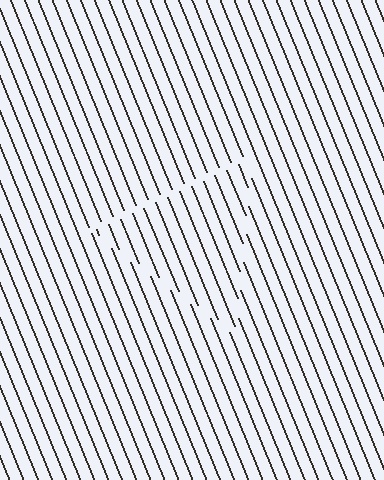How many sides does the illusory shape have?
3 sides — the line-ends trace a triangle.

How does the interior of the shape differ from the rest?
The interior of the shape contains the same grating, shifted by half a period — the contour is defined by the phase discontinuity where line-ends from the inner and outer gratings abut.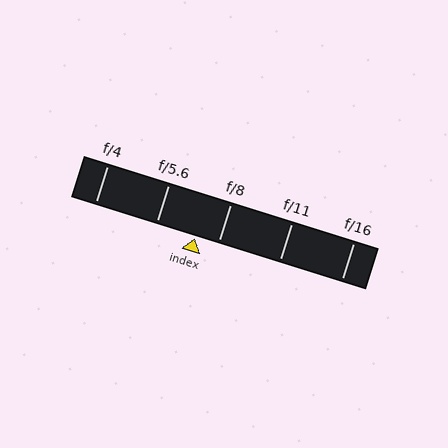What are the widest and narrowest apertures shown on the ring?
The widest aperture shown is f/4 and the narrowest is f/16.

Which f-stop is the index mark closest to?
The index mark is closest to f/8.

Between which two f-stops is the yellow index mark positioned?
The index mark is between f/5.6 and f/8.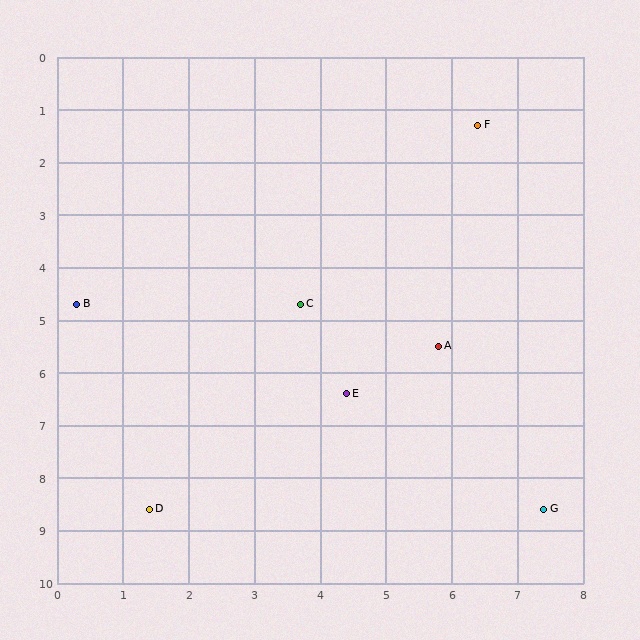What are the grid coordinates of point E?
Point E is at approximately (4.4, 6.4).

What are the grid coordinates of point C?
Point C is at approximately (3.7, 4.7).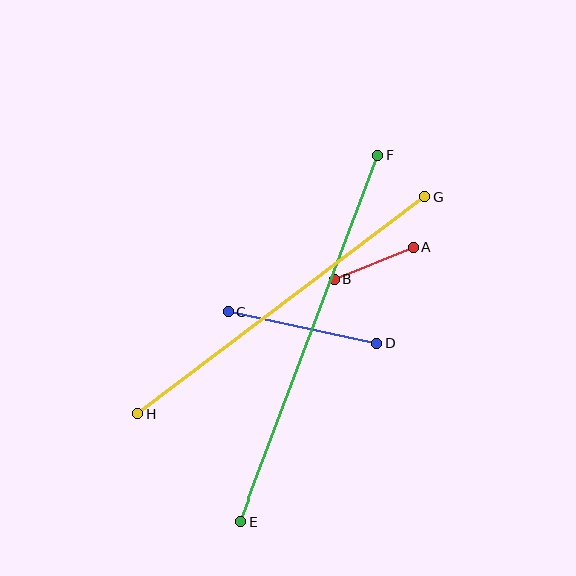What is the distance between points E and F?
The distance is approximately 391 pixels.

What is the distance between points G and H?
The distance is approximately 360 pixels.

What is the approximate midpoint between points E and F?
The midpoint is at approximately (309, 339) pixels.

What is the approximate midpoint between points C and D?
The midpoint is at approximately (303, 327) pixels.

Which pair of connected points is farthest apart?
Points E and F are farthest apart.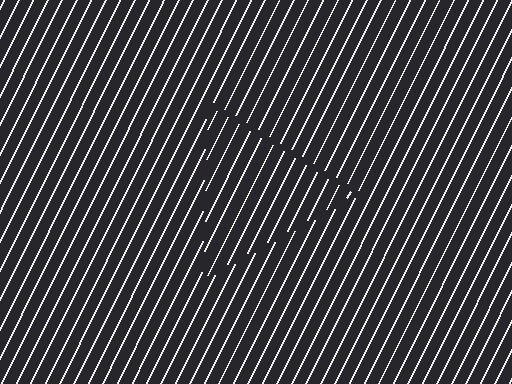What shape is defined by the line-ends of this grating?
An illusory triangle. The interior of the shape contains the same grating, shifted by half a period — the contour is defined by the phase discontinuity where line-ends from the inner and outer gratings abut.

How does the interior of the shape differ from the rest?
The interior of the shape contains the same grating, shifted by half a period — the contour is defined by the phase discontinuity where line-ends from the inner and outer gratings abut.